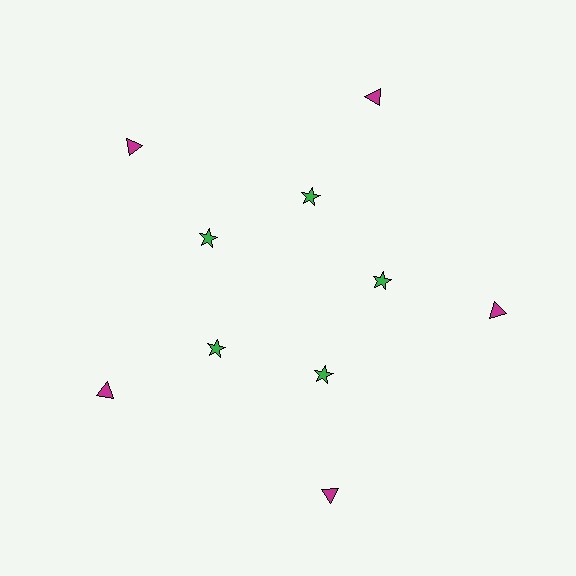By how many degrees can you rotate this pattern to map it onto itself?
The pattern maps onto itself every 72 degrees of rotation.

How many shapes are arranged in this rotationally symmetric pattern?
There are 10 shapes, arranged in 5 groups of 2.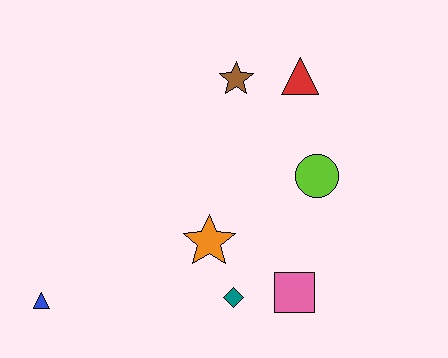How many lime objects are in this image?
There is 1 lime object.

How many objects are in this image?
There are 7 objects.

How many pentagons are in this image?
There are no pentagons.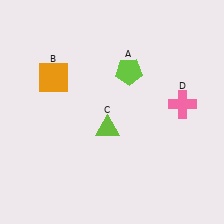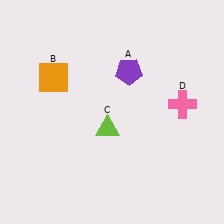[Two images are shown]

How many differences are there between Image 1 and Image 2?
There is 1 difference between the two images.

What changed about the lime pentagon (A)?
In Image 1, A is lime. In Image 2, it changed to purple.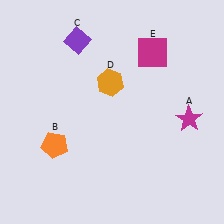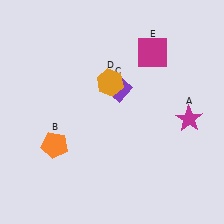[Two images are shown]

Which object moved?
The purple diamond (C) moved down.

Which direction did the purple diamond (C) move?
The purple diamond (C) moved down.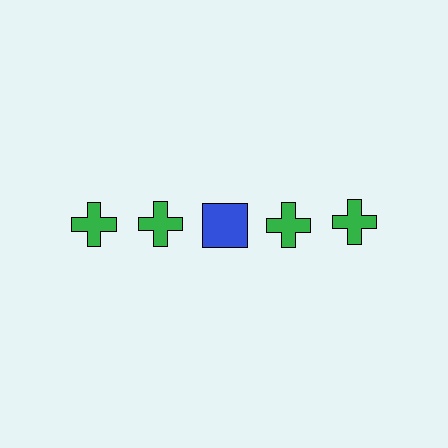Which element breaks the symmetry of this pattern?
The blue square in the top row, center column breaks the symmetry. All other shapes are green crosses.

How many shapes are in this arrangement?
There are 5 shapes arranged in a grid pattern.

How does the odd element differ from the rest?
It differs in both color (blue instead of green) and shape (square instead of cross).